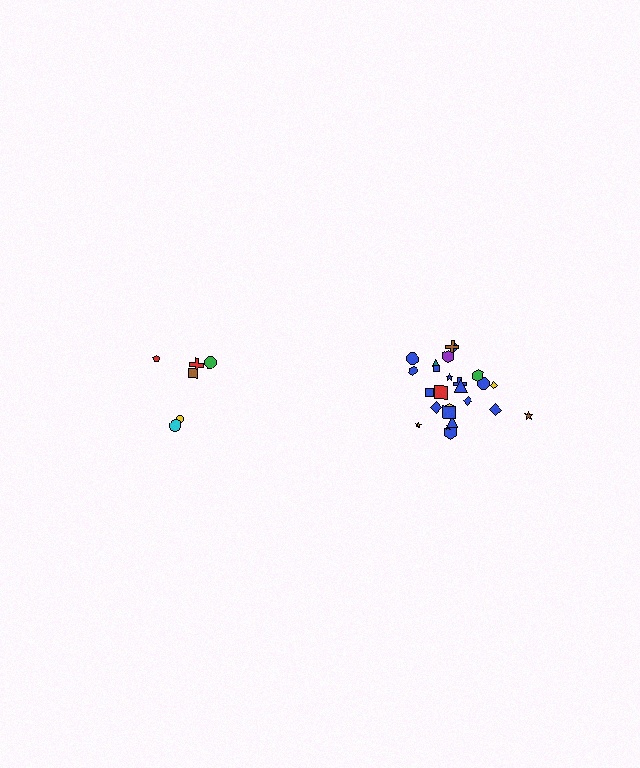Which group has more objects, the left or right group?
The right group.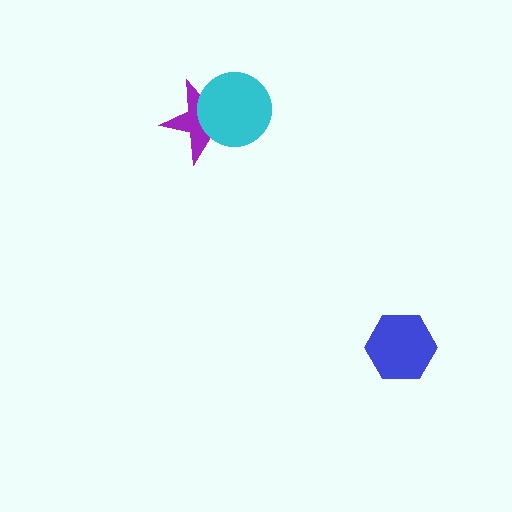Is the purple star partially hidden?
Yes, it is partially covered by another shape.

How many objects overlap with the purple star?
1 object overlaps with the purple star.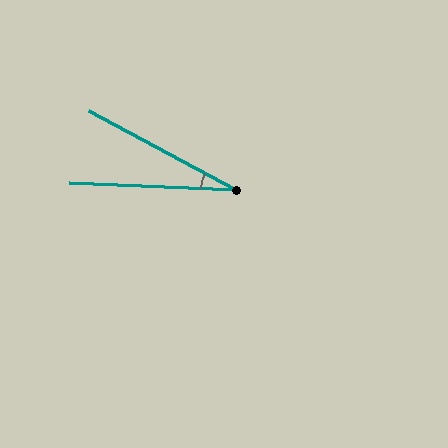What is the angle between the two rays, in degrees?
Approximately 26 degrees.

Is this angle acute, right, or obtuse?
It is acute.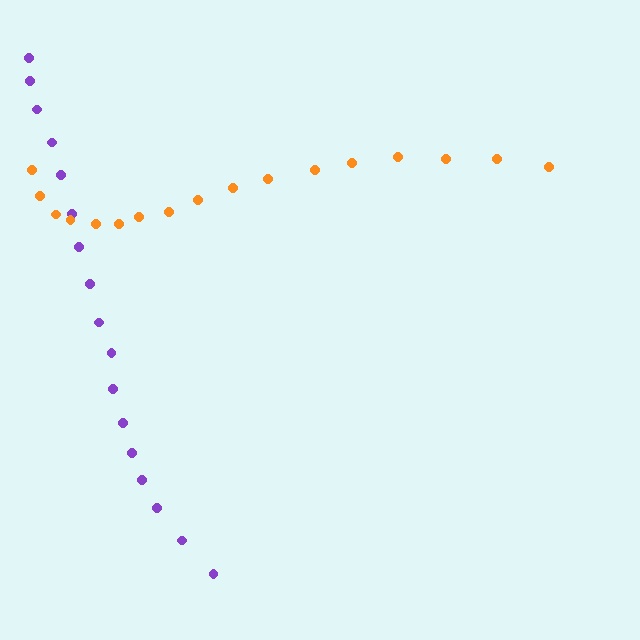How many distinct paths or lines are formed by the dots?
There are 2 distinct paths.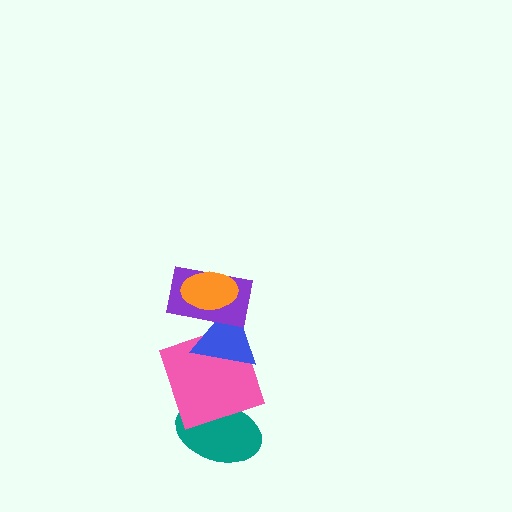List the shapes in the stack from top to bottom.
From top to bottom: the orange ellipse, the purple rectangle, the blue triangle, the pink square, the teal ellipse.